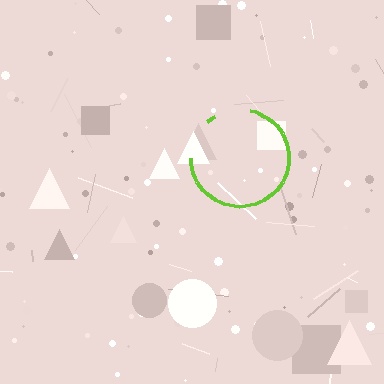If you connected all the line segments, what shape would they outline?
They would outline a circle.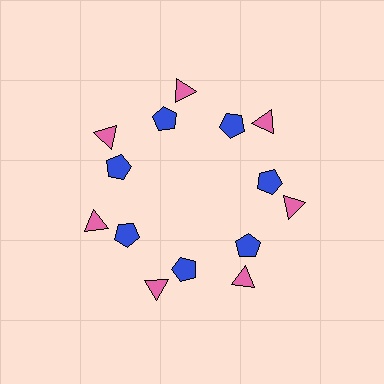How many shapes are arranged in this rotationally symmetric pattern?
There are 14 shapes, arranged in 7 groups of 2.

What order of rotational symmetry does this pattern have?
This pattern has 7-fold rotational symmetry.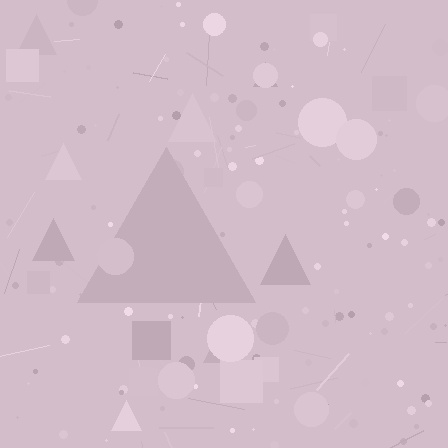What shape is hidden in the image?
A triangle is hidden in the image.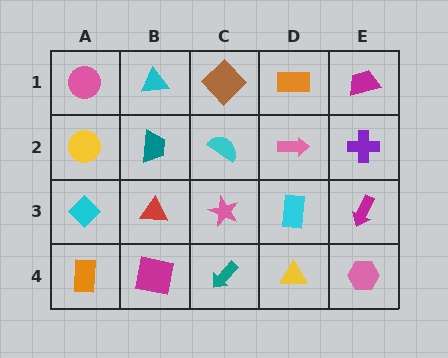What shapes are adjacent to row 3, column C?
A cyan semicircle (row 2, column C), a teal arrow (row 4, column C), a red triangle (row 3, column B), a cyan rectangle (row 3, column D).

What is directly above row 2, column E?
A magenta trapezoid.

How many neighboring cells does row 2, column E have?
3.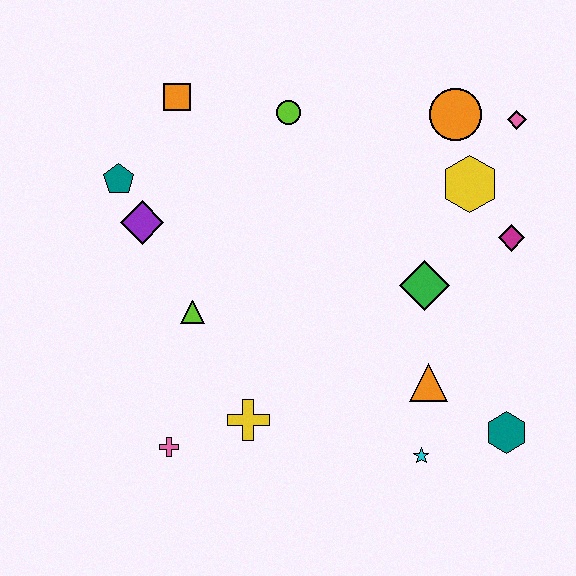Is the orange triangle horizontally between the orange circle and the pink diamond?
No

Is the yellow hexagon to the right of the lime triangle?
Yes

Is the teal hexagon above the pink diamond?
No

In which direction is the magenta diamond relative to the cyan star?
The magenta diamond is above the cyan star.